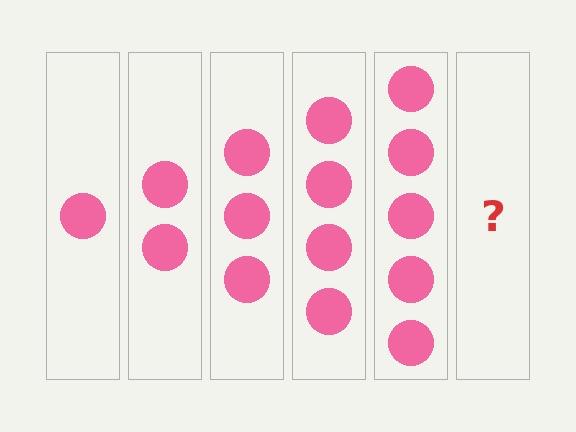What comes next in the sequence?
The next element should be 6 circles.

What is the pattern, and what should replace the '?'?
The pattern is that each step adds one more circle. The '?' should be 6 circles.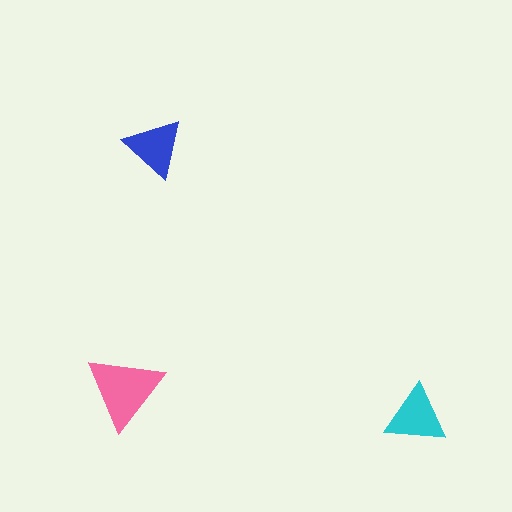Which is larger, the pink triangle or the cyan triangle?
The pink one.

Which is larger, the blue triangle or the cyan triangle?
The cyan one.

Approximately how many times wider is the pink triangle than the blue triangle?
About 1.5 times wider.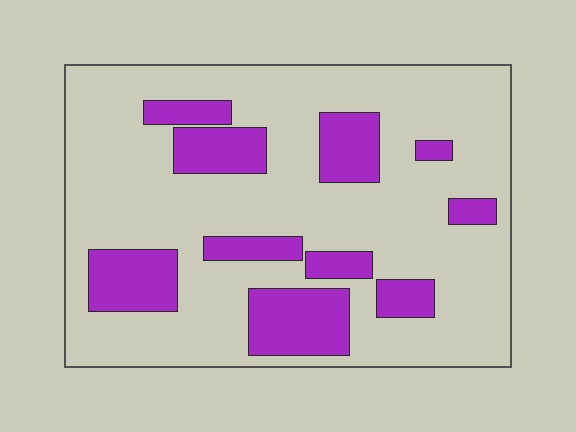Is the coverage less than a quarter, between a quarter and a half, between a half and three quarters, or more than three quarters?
Less than a quarter.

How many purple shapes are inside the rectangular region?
10.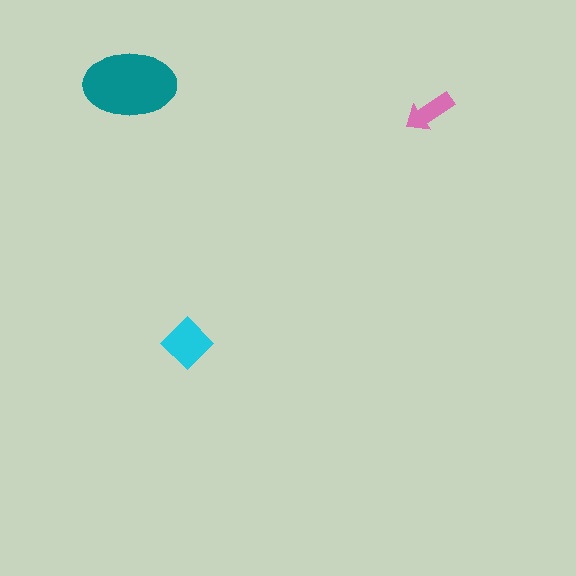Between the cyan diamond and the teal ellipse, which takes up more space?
The teal ellipse.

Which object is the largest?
The teal ellipse.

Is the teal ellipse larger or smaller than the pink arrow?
Larger.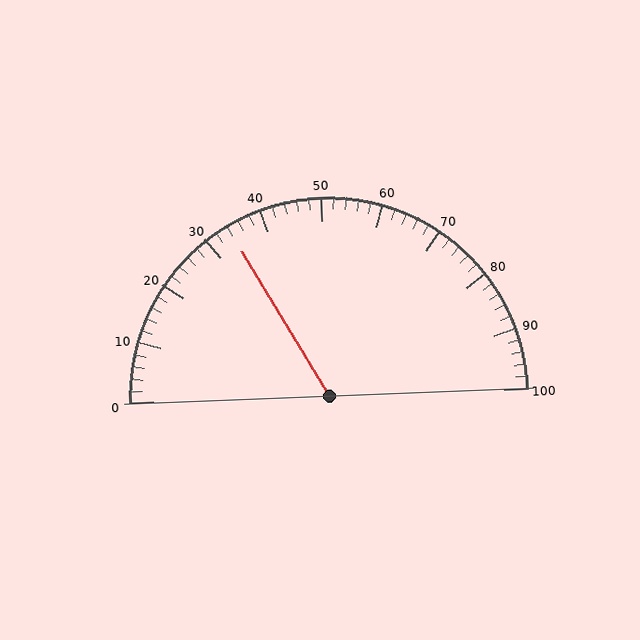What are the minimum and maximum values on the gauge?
The gauge ranges from 0 to 100.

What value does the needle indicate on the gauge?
The needle indicates approximately 34.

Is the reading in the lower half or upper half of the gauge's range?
The reading is in the lower half of the range (0 to 100).